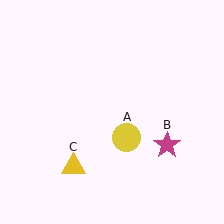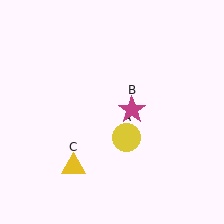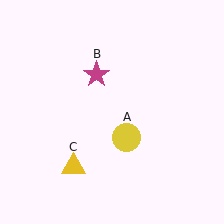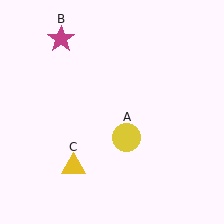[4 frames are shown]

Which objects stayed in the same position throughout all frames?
Yellow circle (object A) and yellow triangle (object C) remained stationary.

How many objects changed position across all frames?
1 object changed position: magenta star (object B).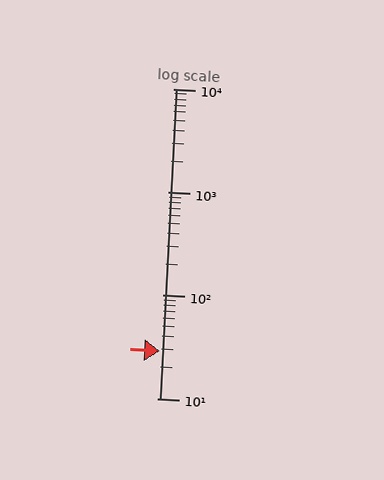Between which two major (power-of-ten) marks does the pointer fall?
The pointer is between 10 and 100.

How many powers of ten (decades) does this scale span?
The scale spans 3 decades, from 10 to 10000.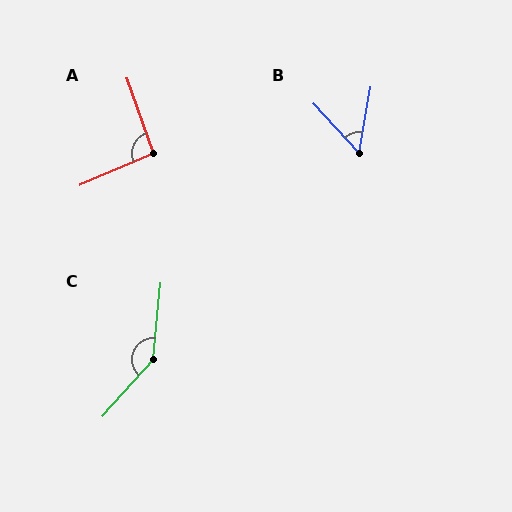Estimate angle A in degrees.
Approximately 94 degrees.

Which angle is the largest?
C, at approximately 143 degrees.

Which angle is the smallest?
B, at approximately 52 degrees.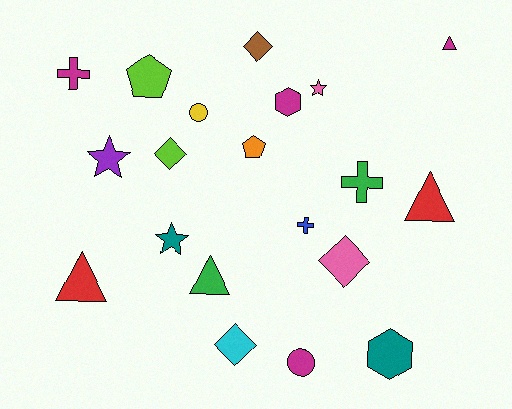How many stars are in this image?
There are 3 stars.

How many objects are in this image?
There are 20 objects.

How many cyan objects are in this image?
There is 1 cyan object.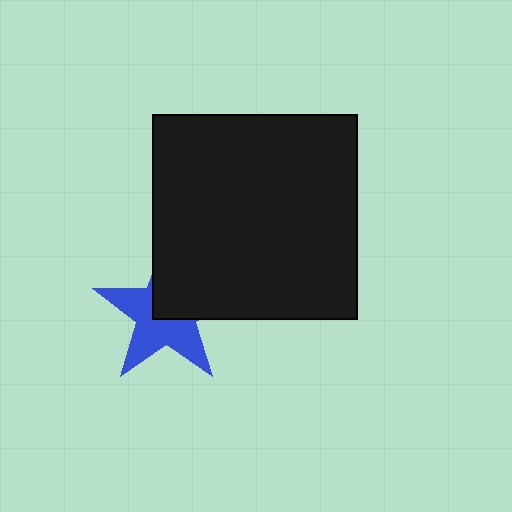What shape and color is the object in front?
The object in front is a black square.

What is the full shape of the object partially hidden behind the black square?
The partially hidden object is a blue star.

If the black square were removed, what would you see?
You would see the complete blue star.